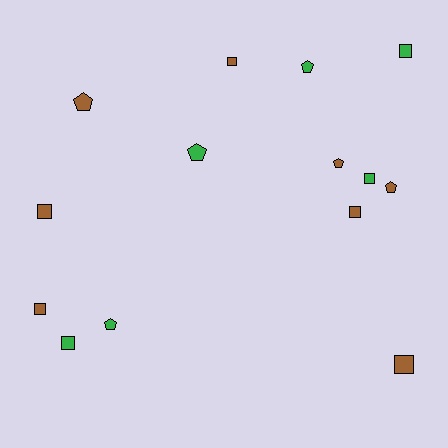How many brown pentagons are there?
There are 3 brown pentagons.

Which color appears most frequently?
Brown, with 8 objects.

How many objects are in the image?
There are 14 objects.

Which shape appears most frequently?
Square, with 8 objects.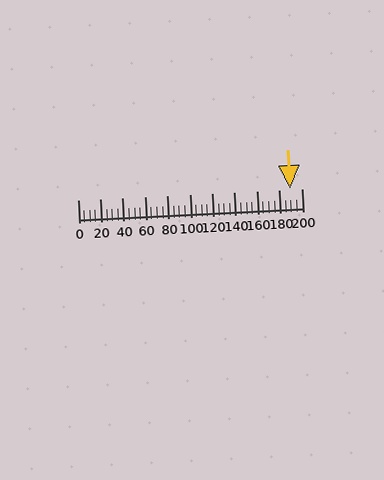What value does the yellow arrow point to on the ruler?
The yellow arrow points to approximately 190.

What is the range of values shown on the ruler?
The ruler shows values from 0 to 200.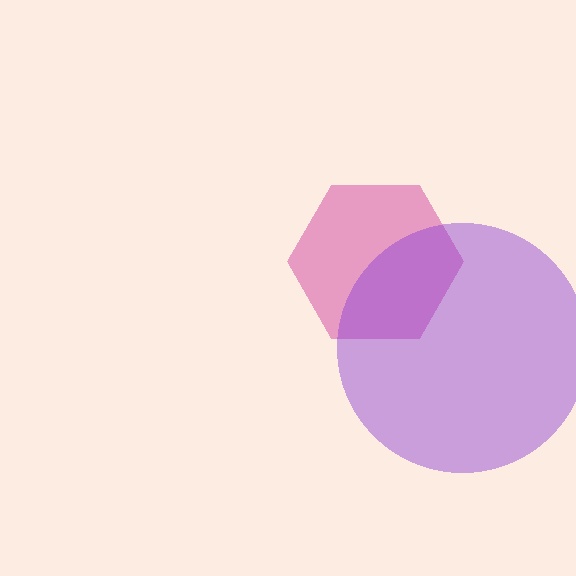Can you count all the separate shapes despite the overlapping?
Yes, there are 2 separate shapes.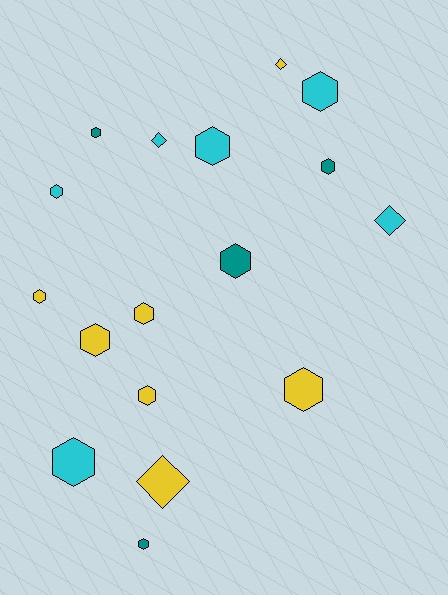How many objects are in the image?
There are 17 objects.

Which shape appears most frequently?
Hexagon, with 13 objects.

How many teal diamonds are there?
There are no teal diamonds.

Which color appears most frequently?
Yellow, with 7 objects.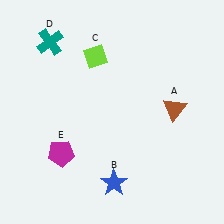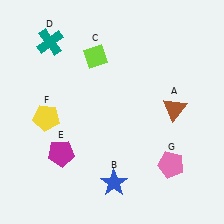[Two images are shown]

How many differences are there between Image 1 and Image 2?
There are 2 differences between the two images.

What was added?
A yellow pentagon (F), a pink pentagon (G) were added in Image 2.